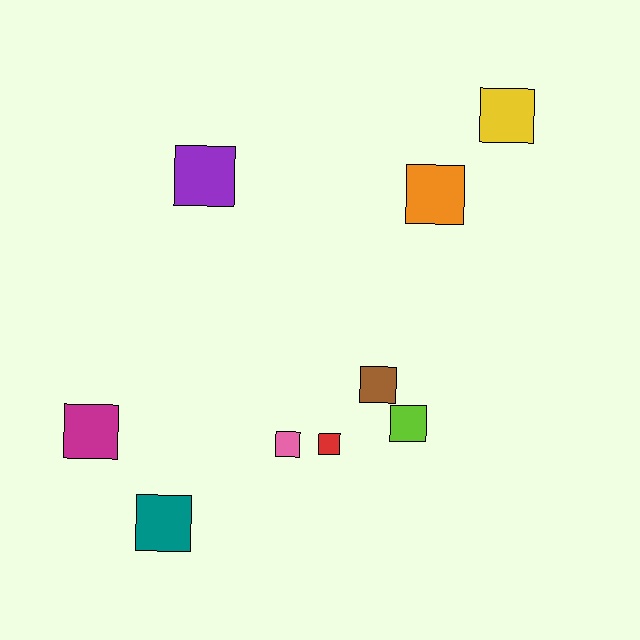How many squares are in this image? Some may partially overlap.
There are 9 squares.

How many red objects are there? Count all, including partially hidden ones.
There is 1 red object.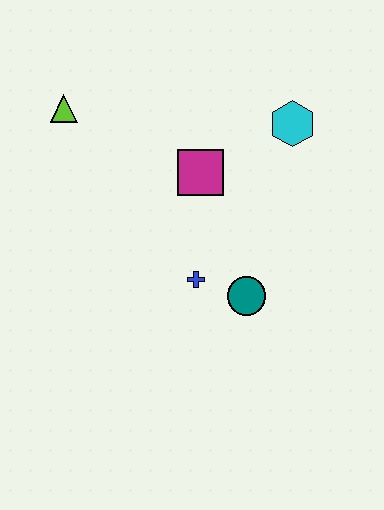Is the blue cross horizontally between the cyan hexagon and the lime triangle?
Yes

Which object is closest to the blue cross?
The teal circle is closest to the blue cross.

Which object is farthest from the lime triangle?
The teal circle is farthest from the lime triangle.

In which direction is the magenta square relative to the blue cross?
The magenta square is above the blue cross.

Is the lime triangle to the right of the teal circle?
No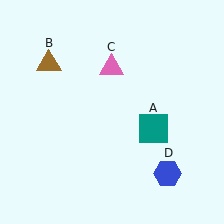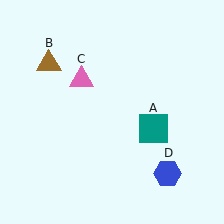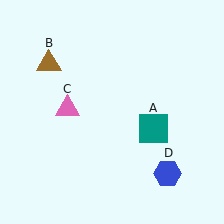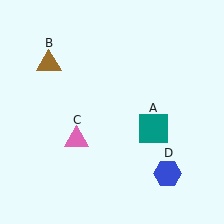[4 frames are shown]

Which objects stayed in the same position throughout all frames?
Teal square (object A) and brown triangle (object B) and blue hexagon (object D) remained stationary.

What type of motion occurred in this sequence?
The pink triangle (object C) rotated counterclockwise around the center of the scene.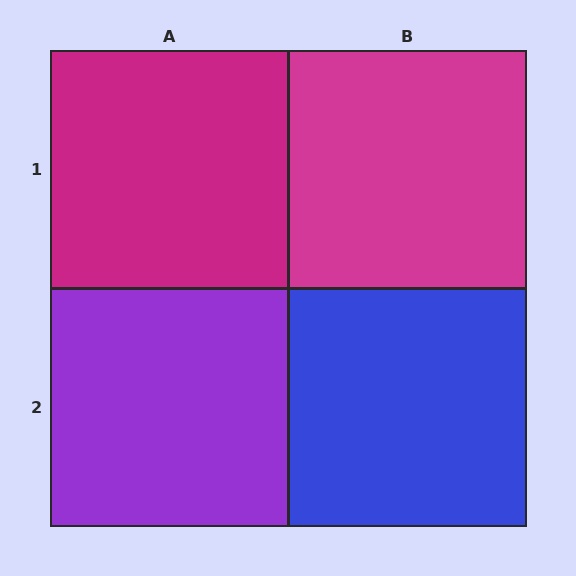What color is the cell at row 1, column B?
Magenta.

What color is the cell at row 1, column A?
Magenta.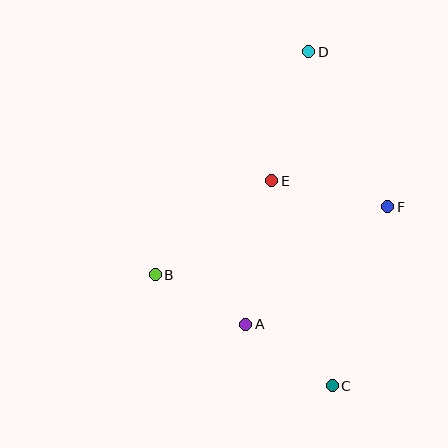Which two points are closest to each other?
Points A and B are closest to each other.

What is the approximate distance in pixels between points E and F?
The distance between E and F is approximately 119 pixels.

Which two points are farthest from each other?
Points C and D are farthest from each other.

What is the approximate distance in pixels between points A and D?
The distance between A and D is approximately 280 pixels.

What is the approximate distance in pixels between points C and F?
The distance between C and F is approximately 187 pixels.